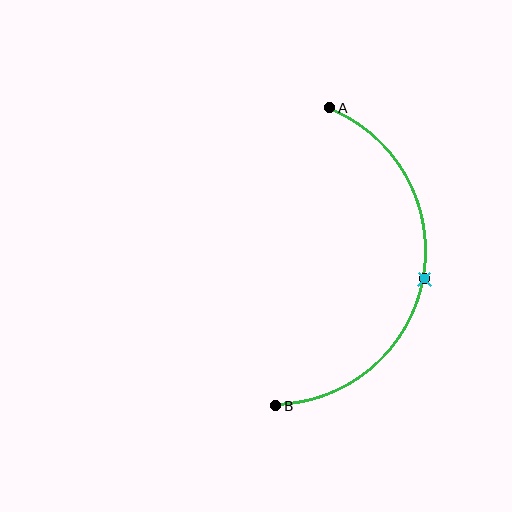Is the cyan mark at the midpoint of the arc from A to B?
Yes. The cyan mark lies on the arc at equal arc-length from both A and B — it is the arc midpoint.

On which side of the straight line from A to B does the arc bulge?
The arc bulges to the right of the straight line connecting A and B.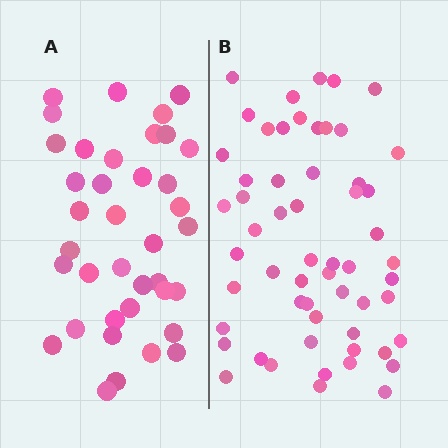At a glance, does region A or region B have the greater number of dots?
Region B (the right region) has more dots.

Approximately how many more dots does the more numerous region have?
Region B has approximately 20 more dots than region A.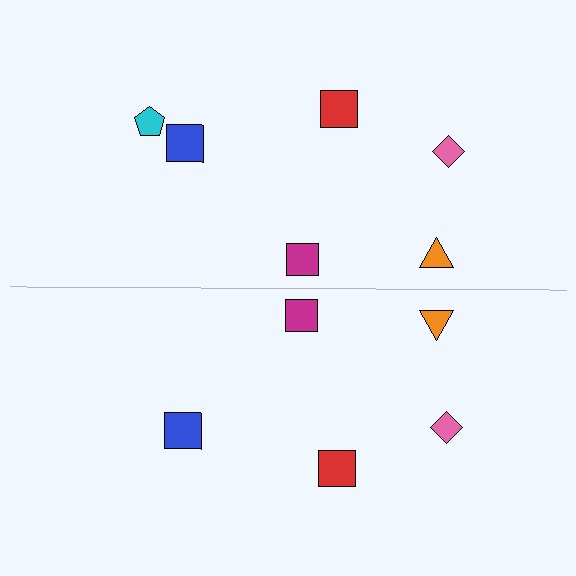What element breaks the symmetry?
A cyan pentagon is missing from the bottom side.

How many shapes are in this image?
There are 11 shapes in this image.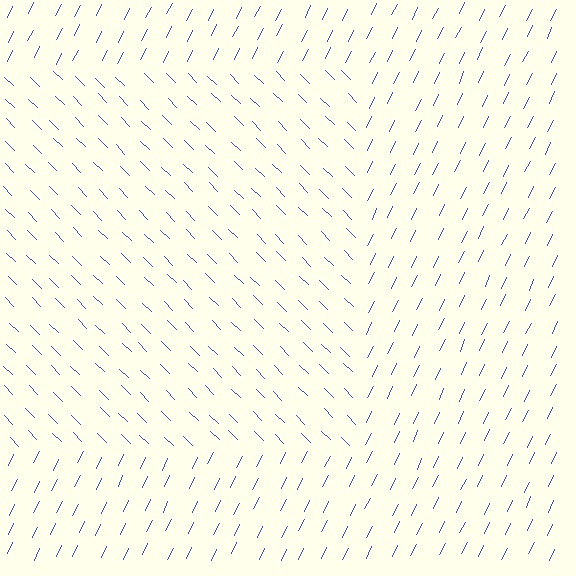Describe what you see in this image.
The image is filled with small blue line segments. A rectangle region in the image has lines oriented differently from the surrounding lines, creating a visible texture boundary.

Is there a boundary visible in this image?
Yes, there is a texture boundary formed by a change in line orientation.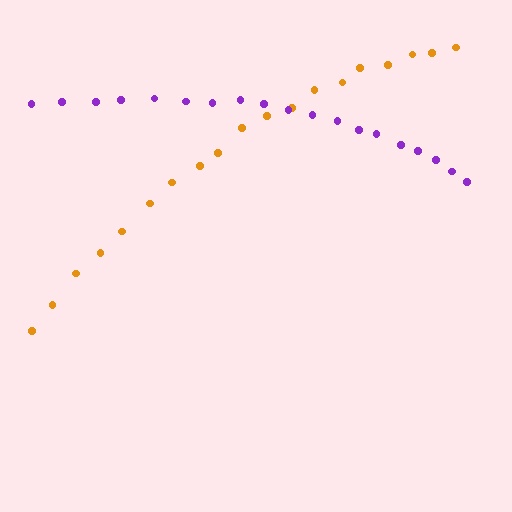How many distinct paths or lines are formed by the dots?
There are 2 distinct paths.